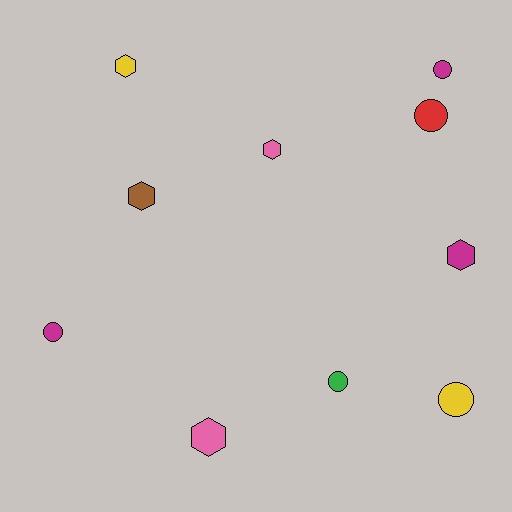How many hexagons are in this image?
There are 5 hexagons.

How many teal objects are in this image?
There are no teal objects.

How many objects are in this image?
There are 10 objects.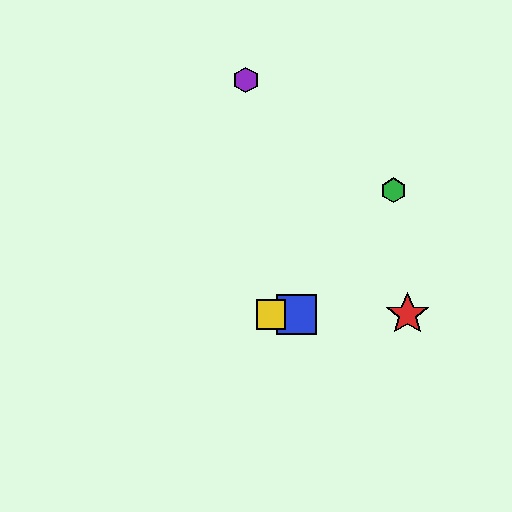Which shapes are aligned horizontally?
The red star, the blue square, the yellow square are aligned horizontally.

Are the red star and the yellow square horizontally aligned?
Yes, both are at y≈314.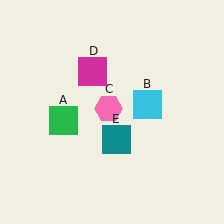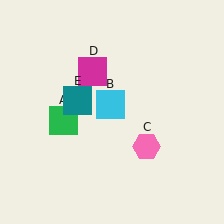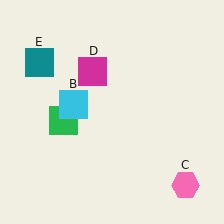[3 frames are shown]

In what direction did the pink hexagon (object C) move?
The pink hexagon (object C) moved down and to the right.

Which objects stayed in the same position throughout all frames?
Green square (object A) and magenta square (object D) remained stationary.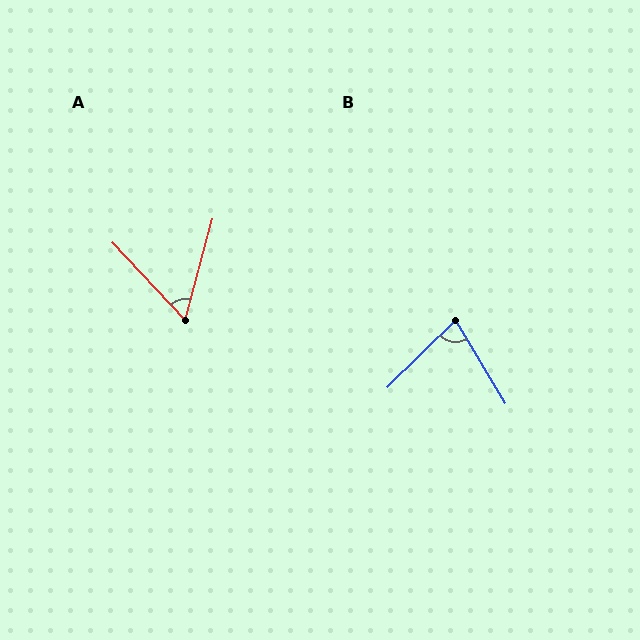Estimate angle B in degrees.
Approximately 77 degrees.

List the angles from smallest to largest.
A (58°), B (77°).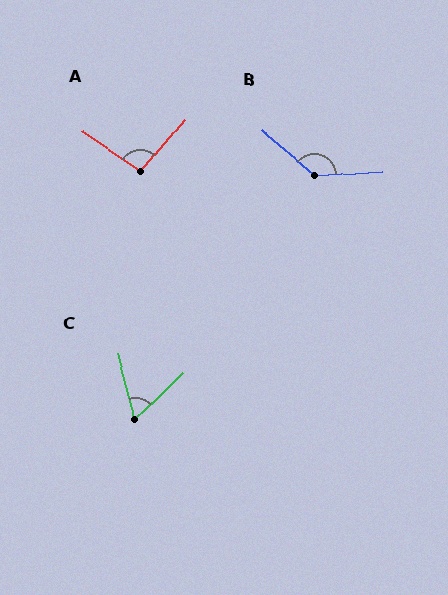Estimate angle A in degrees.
Approximately 96 degrees.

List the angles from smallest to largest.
C (60°), A (96°), B (136°).